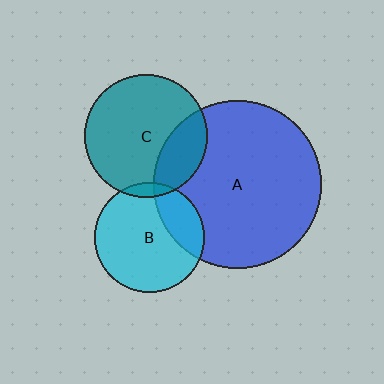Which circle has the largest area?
Circle A (blue).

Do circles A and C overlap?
Yes.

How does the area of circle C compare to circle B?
Approximately 1.2 times.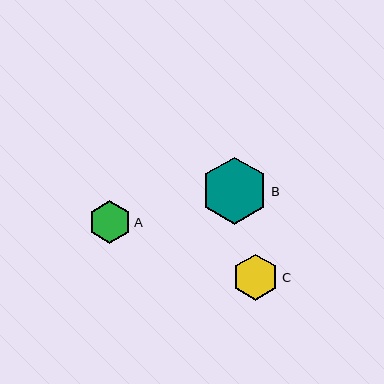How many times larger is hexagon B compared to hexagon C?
Hexagon B is approximately 1.5 times the size of hexagon C.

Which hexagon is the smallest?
Hexagon A is the smallest with a size of approximately 43 pixels.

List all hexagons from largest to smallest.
From largest to smallest: B, C, A.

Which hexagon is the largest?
Hexagon B is the largest with a size of approximately 67 pixels.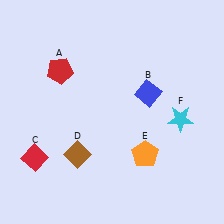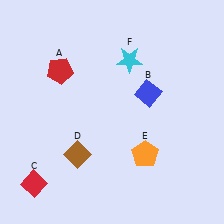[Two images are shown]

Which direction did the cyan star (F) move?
The cyan star (F) moved up.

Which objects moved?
The objects that moved are: the red diamond (C), the cyan star (F).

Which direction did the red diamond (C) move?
The red diamond (C) moved down.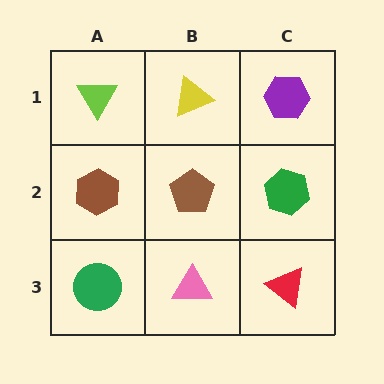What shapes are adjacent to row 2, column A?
A lime triangle (row 1, column A), a green circle (row 3, column A), a brown pentagon (row 2, column B).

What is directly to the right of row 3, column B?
A red triangle.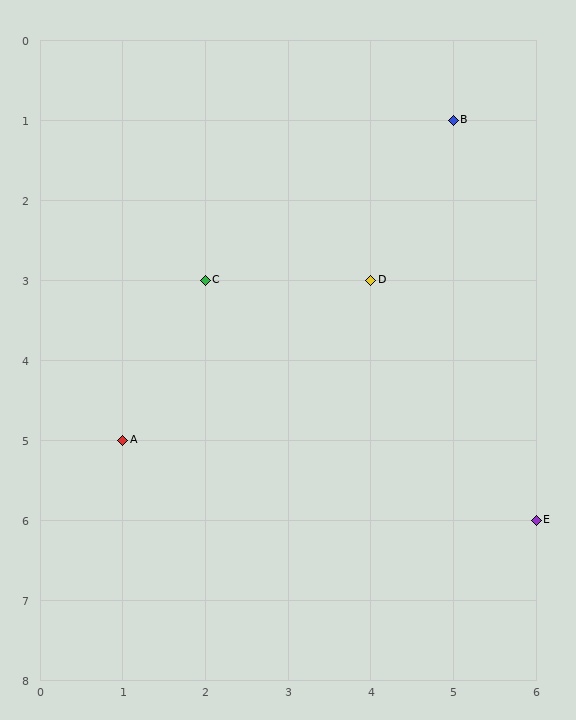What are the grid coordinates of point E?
Point E is at grid coordinates (6, 6).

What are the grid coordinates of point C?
Point C is at grid coordinates (2, 3).